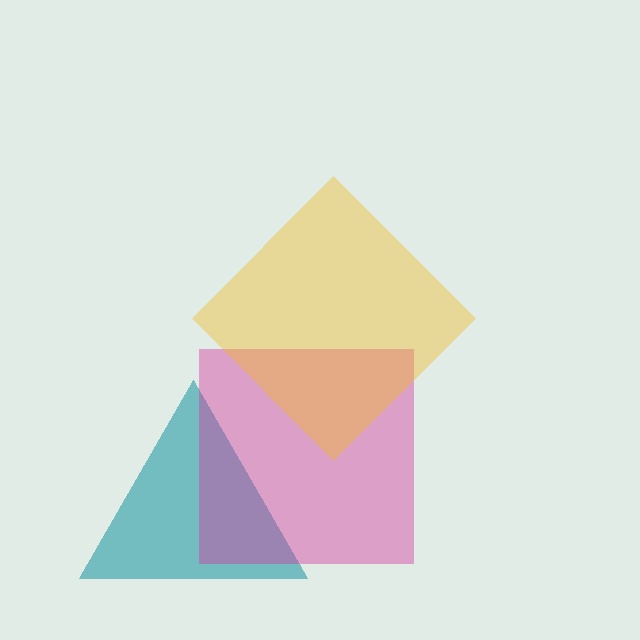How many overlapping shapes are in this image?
There are 3 overlapping shapes in the image.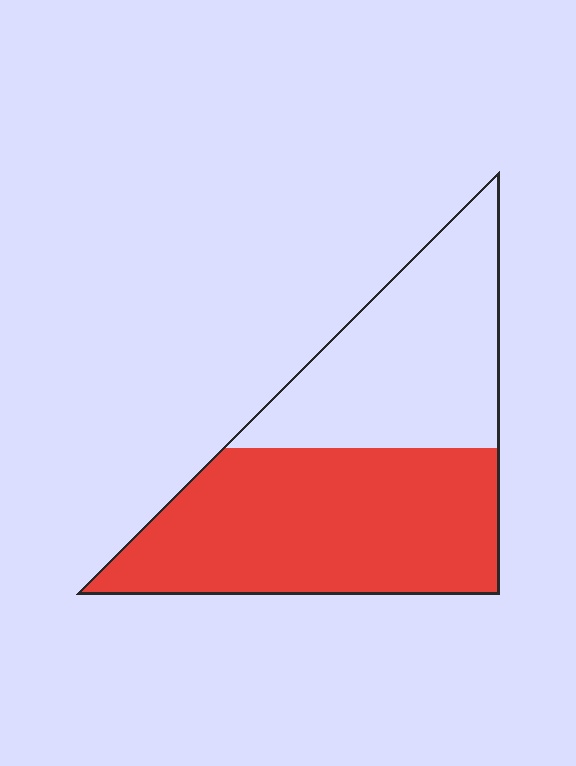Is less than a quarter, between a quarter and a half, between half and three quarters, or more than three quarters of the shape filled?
Between half and three quarters.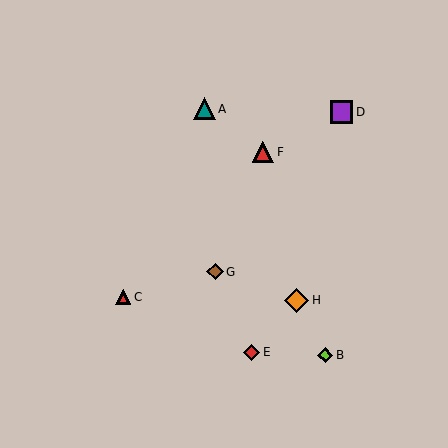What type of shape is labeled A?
Shape A is a teal triangle.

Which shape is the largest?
The orange diamond (labeled H) is the largest.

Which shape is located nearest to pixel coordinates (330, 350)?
The lime diamond (labeled B) at (325, 355) is nearest to that location.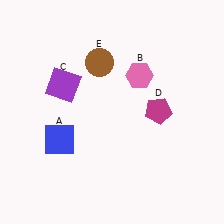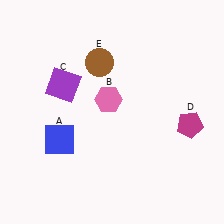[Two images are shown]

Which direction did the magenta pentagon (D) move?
The magenta pentagon (D) moved right.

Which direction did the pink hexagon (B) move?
The pink hexagon (B) moved left.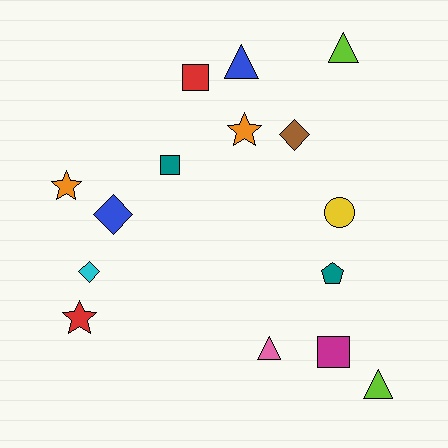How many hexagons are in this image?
There are no hexagons.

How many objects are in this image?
There are 15 objects.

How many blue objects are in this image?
There are 2 blue objects.